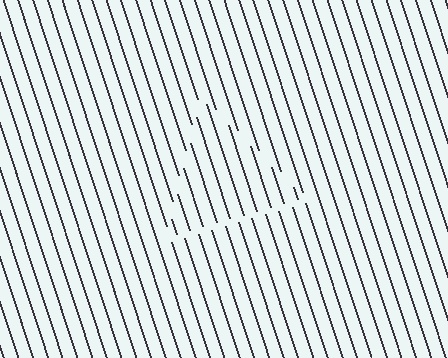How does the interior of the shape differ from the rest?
The interior of the shape contains the same grating, shifted by half a period — the contour is defined by the phase discontinuity where line-ends from the inner and outer gratings abut.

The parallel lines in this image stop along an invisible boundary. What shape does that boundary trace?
An illusory triangle. The interior of the shape contains the same grating, shifted by half a period — the contour is defined by the phase discontinuity where line-ends from the inner and outer gratings abut.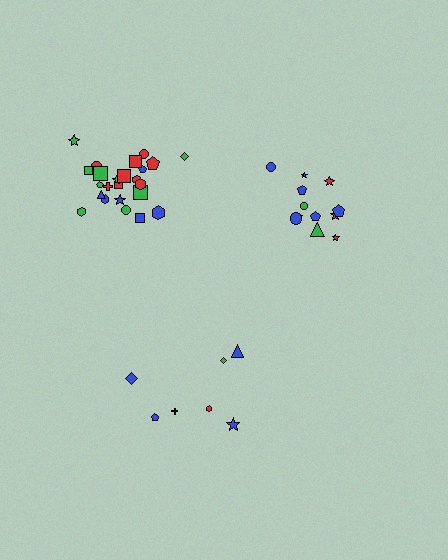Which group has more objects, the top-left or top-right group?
The top-left group.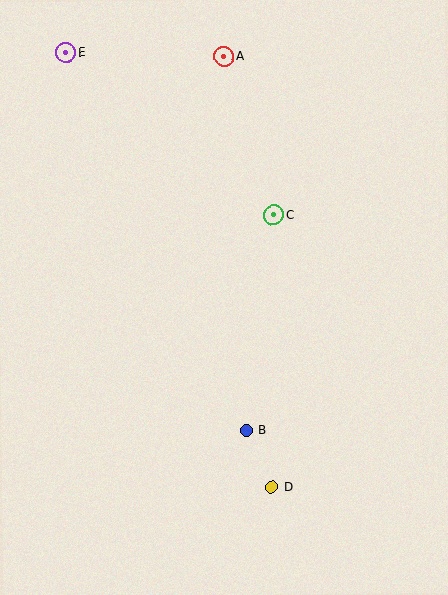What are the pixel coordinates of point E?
Point E is at (66, 52).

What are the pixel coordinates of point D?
Point D is at (272, 487).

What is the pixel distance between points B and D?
The distance between B and D is 62 pixels.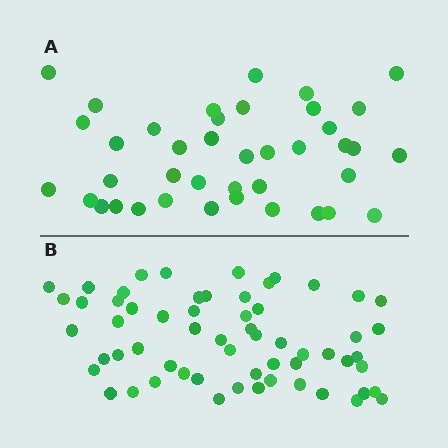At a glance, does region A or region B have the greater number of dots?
Region B (the bottom region) has more dots.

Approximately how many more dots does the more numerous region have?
Region B has approximately 20 more dots than region A.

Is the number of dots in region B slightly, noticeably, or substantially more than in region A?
Region B has substantially more. The ratio is roughly 1.5 to 1.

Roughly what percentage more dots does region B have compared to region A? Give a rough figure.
About 50% more.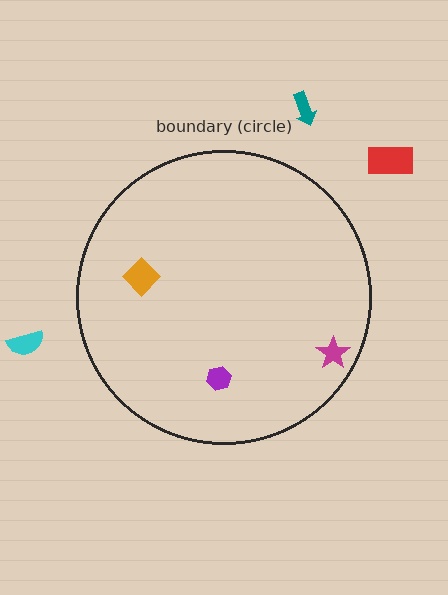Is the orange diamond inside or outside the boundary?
Inside.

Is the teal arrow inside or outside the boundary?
Outside.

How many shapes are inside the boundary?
3 inside, 3 outside.